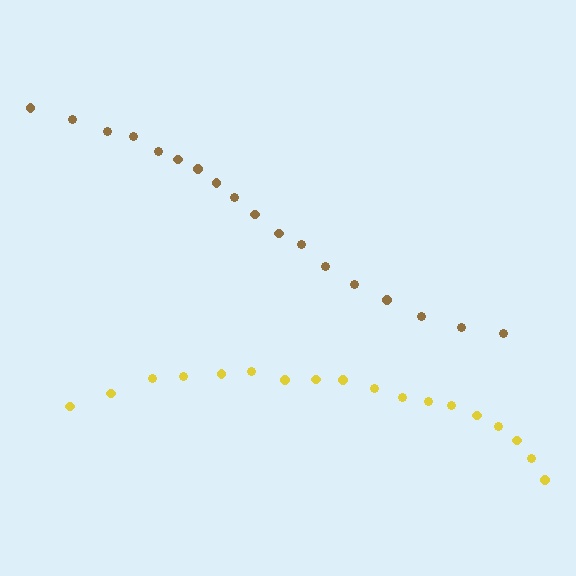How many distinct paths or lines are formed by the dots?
There are 2 distinct paths.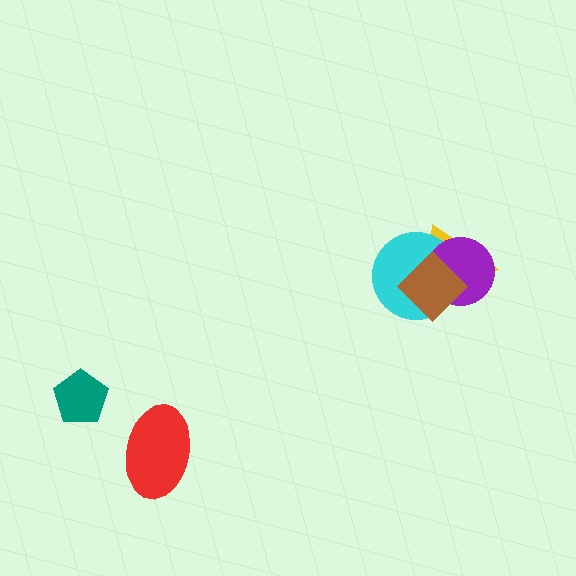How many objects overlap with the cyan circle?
3 objects overlap with the cyan circle.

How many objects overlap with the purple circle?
3 objects overlap with the purple circle.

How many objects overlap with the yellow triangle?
3 objects overlap with the yellow triangle.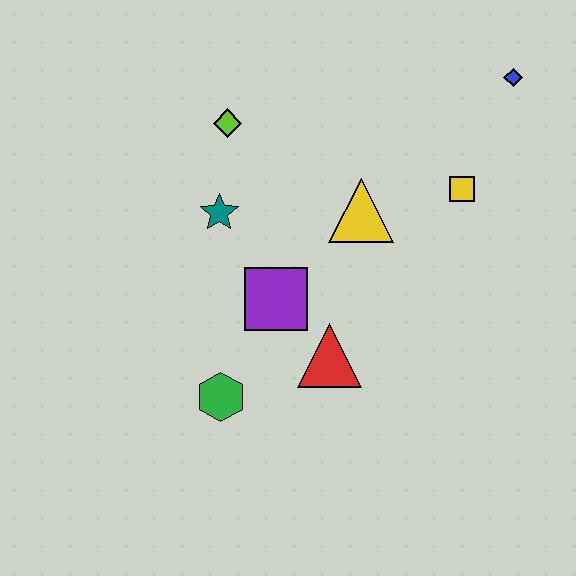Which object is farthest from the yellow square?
The green hexagon is farthest from the yellow square.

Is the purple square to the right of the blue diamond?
No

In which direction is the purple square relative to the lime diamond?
The purple square is below the lime diamond.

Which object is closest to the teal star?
The lime diamond is closest to the teal star.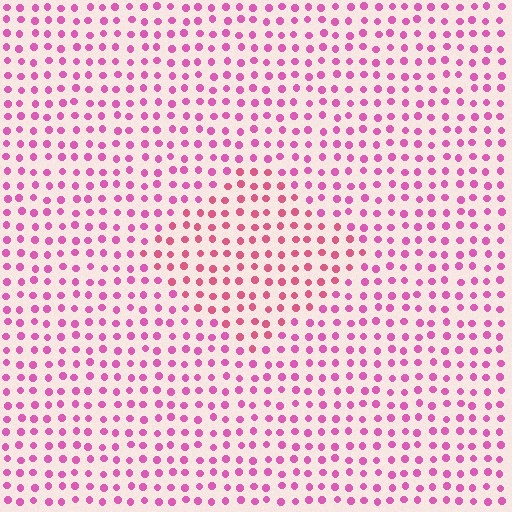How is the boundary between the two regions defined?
The boundary is defined purely by a slight shift in hue (about 22 degrees). Spacing, size, and orientation are identical on both sides.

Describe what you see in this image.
The image is filled with small pink elements in a uniform arrangement. A diamond-shaped region is visible where the elements are tinted to a slightly different hue, forming a subtle color boundary.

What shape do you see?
I see a diamond.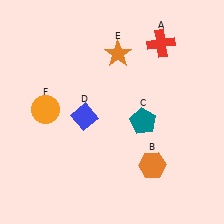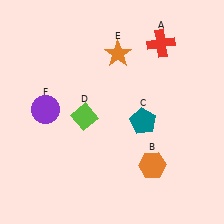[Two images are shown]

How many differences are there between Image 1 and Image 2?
There are 2 differences between the two images.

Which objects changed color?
D changed from blue to lime. F changed from orange to purple.